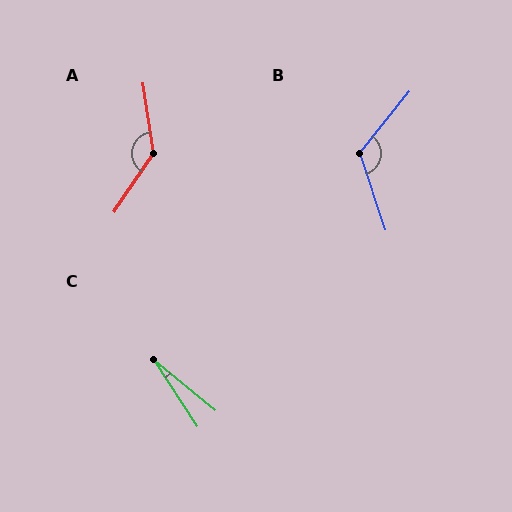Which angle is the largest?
A, at approximately 137 degrees.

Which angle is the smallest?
C, at approximately 17 degrees.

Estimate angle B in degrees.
Approximately 123 degrees.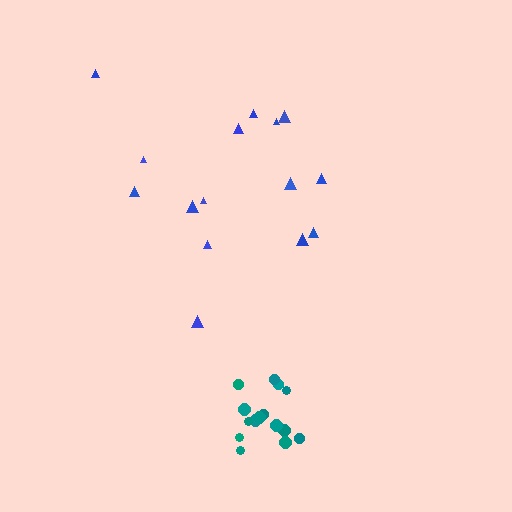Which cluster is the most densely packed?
Teal.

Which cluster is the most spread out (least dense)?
Blue.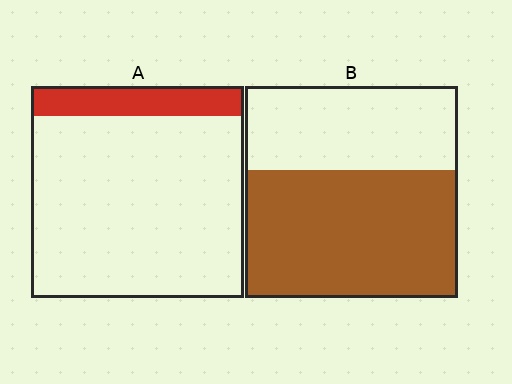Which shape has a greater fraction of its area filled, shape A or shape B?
Shape B.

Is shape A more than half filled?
No.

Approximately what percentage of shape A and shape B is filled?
A is approximately 15% and B is approximately 60%.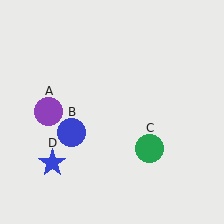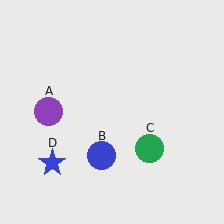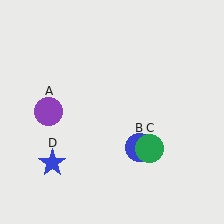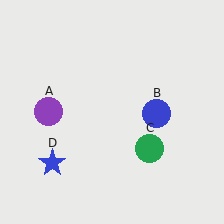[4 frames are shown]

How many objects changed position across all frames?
1 object changed position: blue circle (object B).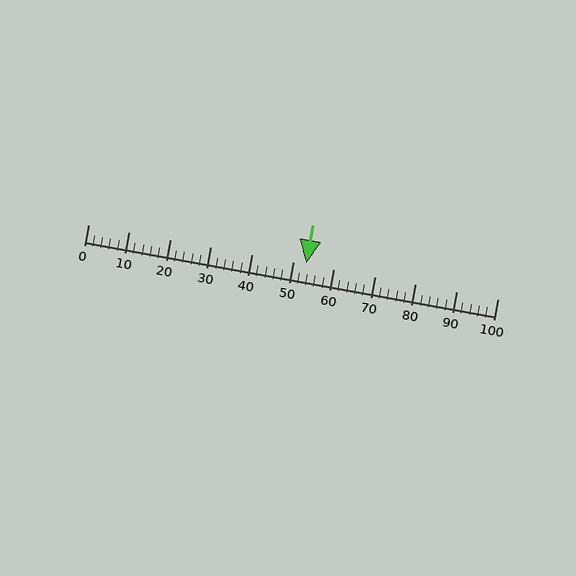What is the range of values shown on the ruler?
The ruler shows values from 0 to 100.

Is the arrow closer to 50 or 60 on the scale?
The arrow is closer to 50.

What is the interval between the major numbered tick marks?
The major tick marks are spaced 10 units apart.